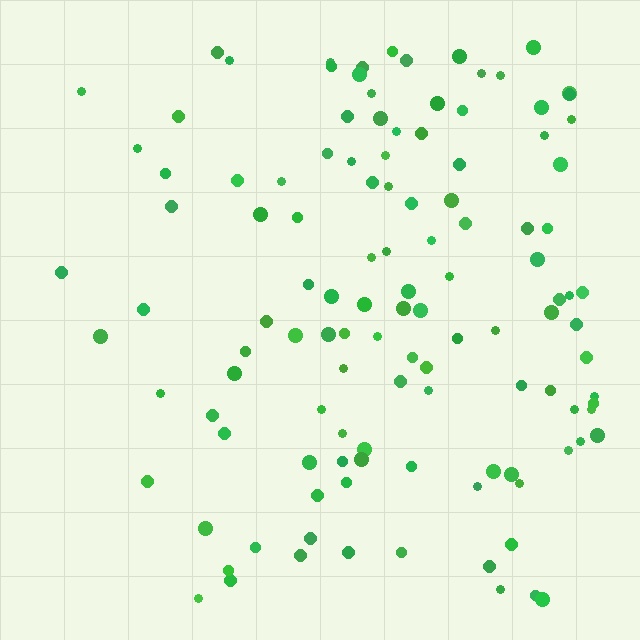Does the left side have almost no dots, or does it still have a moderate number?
Still a moderate number, just noticeably fewer than the right.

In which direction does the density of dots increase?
From left to right, with the right side densest.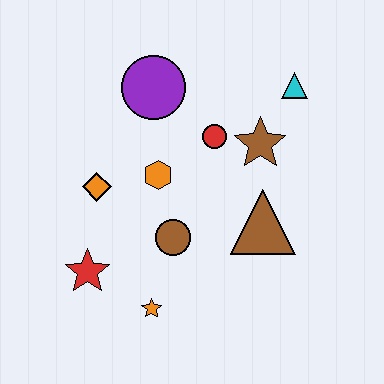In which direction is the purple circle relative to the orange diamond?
The purple circle is above the orange diamond.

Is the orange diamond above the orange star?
Yes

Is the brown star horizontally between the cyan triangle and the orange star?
Yes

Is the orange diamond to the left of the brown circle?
Yes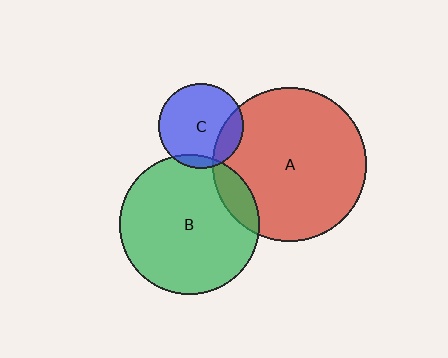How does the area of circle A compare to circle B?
Approximately 1.2 times.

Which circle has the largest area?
Circle A (red).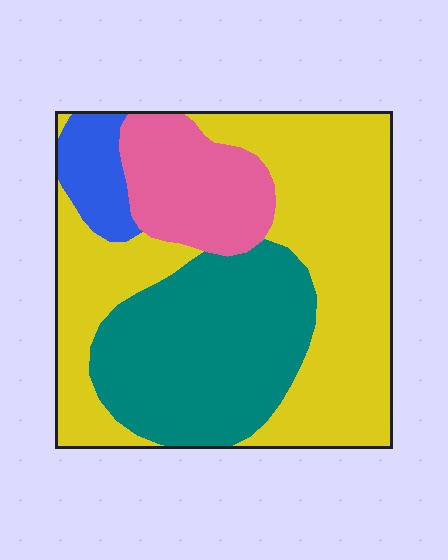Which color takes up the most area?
Yellow, at roughly 50%.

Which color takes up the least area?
Blue, at roughly 5%.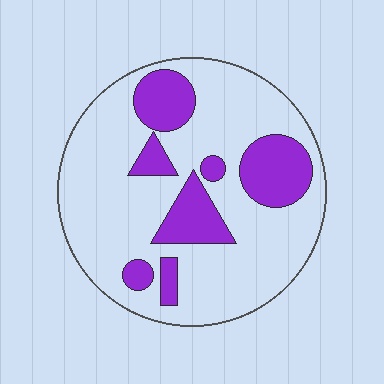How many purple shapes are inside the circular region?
7.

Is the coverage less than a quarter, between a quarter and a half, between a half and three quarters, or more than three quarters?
Less than a quarter.